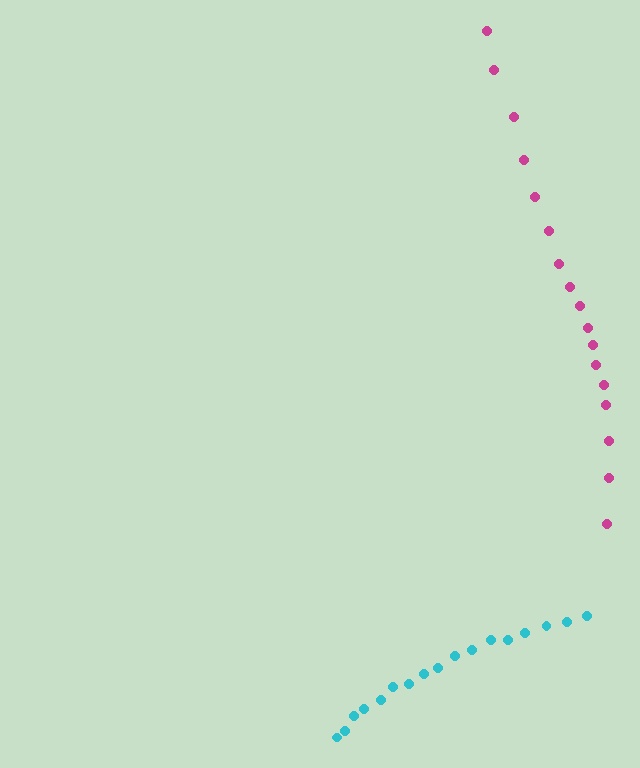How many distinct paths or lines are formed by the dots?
There are 2 distinct paths.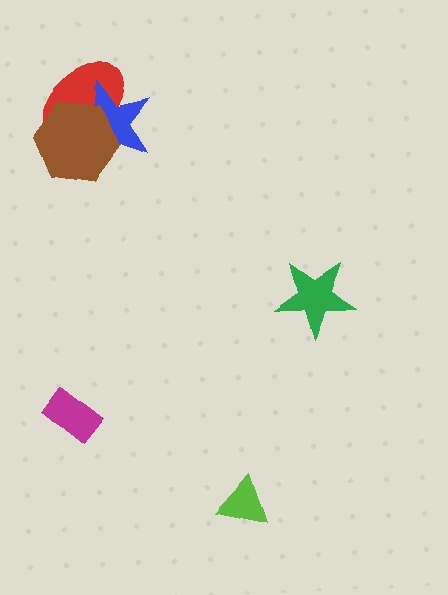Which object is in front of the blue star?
The brown hexagon is in front of the blue star.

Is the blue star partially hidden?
Yes, it is partially covered by another shape.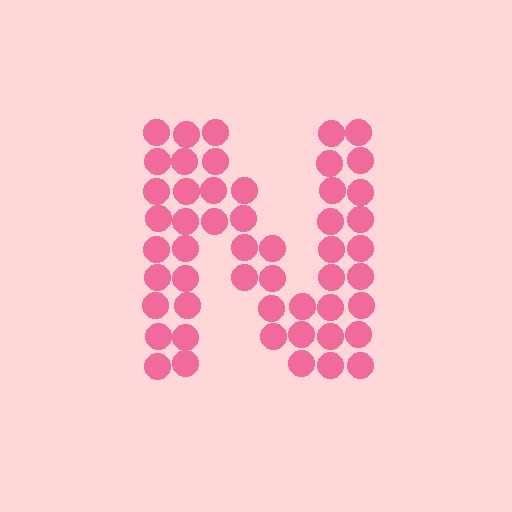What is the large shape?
The large shape is the letter N.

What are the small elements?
The small elements are circles.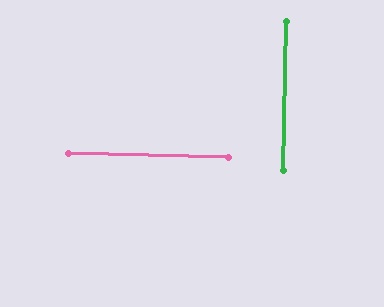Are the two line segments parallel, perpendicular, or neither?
Perpendicular — they meet at approximately 89°.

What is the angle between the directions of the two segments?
Approximately 89 degrees.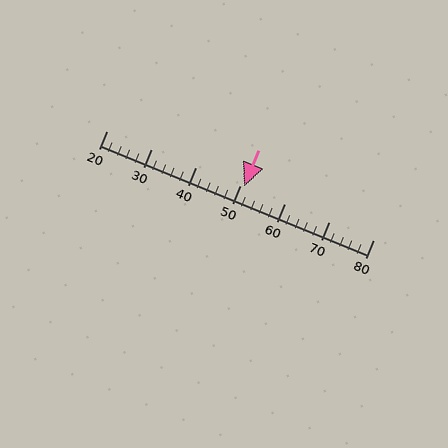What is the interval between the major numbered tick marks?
The major tick marks are spaced 10 units apart.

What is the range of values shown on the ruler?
The ruler shows values from 20 to 80.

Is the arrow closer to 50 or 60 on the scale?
The arrow is closer to 50.